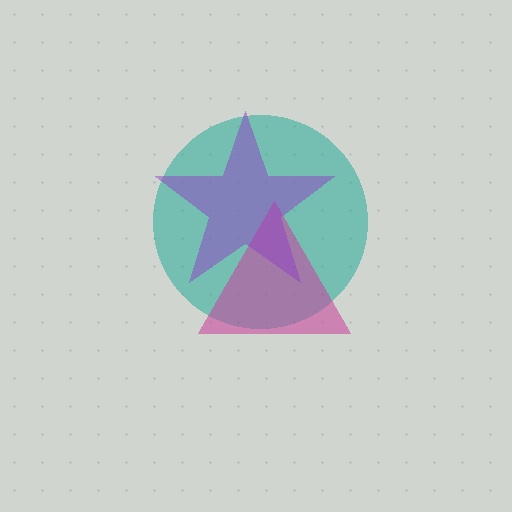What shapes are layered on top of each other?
The layered shapes are: a teal circle, a magenta triangle, a purple star.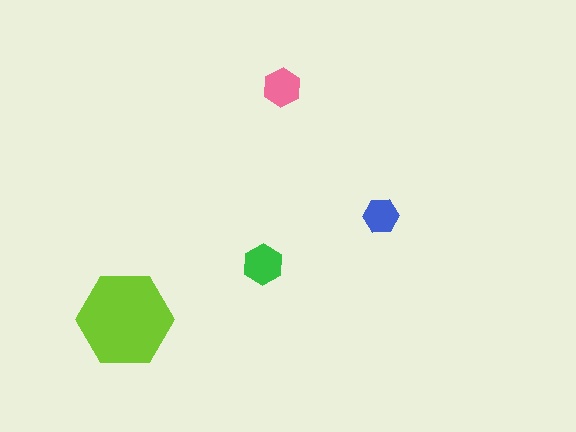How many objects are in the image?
There are 4 objects in the image.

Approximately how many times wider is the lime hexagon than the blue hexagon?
About 2.5 times wider.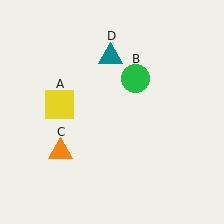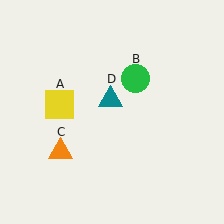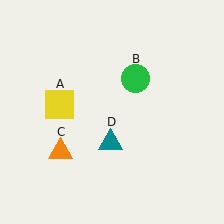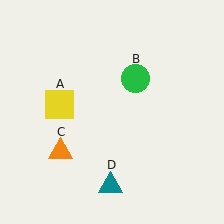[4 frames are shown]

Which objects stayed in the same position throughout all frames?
Yellow square (object A) and green circle (object B) and orange triangle (object C) remained stationary.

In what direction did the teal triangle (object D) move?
The teal triangle (object D) moved down.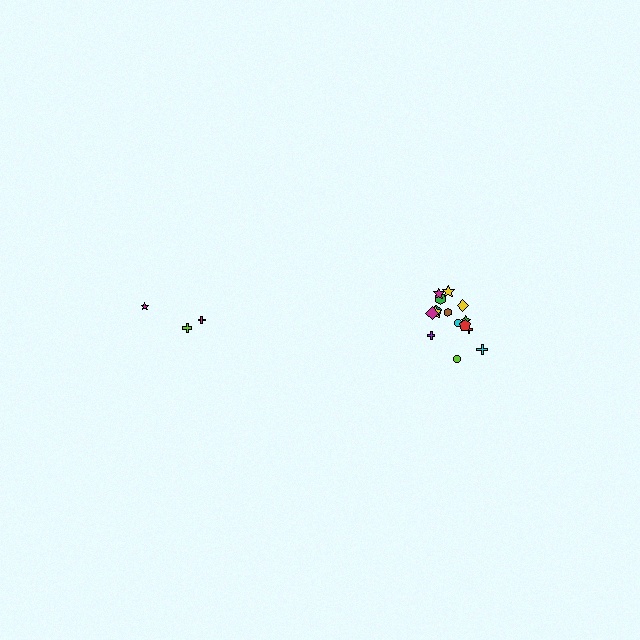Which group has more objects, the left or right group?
The right group.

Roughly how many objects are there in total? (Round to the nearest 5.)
Roughly 20 objects in total.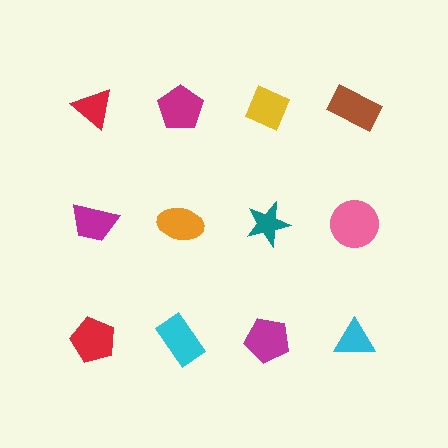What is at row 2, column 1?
A magenta trapezoid.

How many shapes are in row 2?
4 shapes.